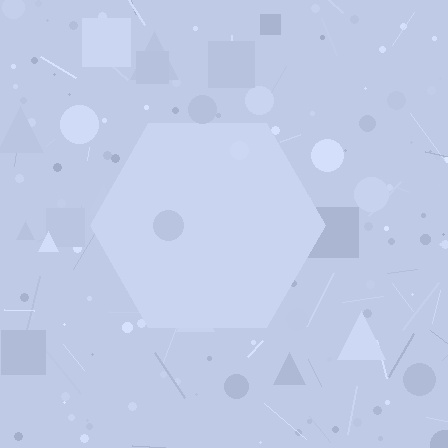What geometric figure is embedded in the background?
A hexagon is embedded in the background.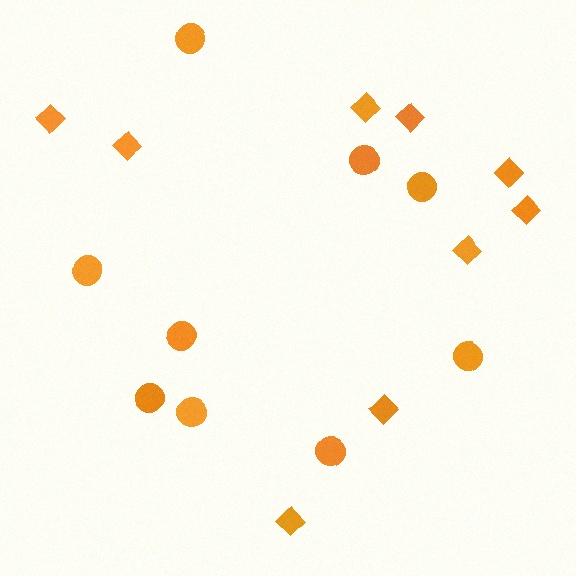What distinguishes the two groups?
There are 2 groups: one group of circles (9) and one group of diamonds (9).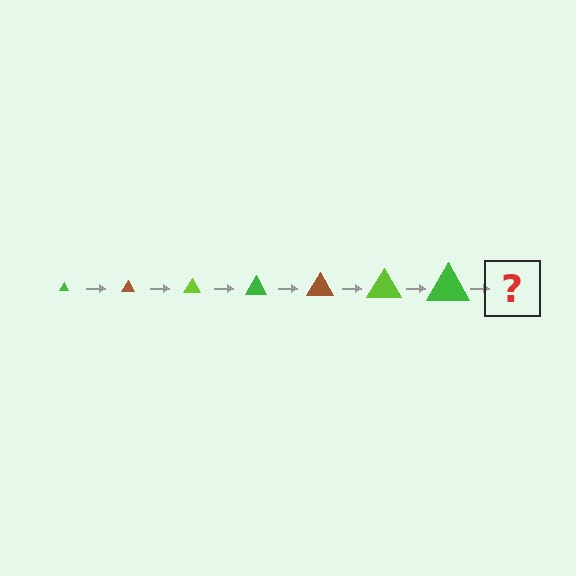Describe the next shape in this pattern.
It should be a brown triangle, larger than the previous one.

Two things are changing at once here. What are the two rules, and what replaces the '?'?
The two rules are that the triangle grows larger each step and the color cycles through green, brown, and lime. The '?' should be a brown triangle, larger than the previous one.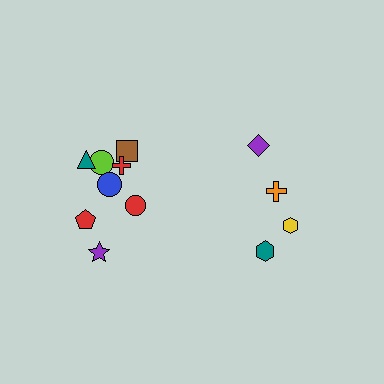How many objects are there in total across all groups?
There are 12 objects.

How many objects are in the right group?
There are 4 objects.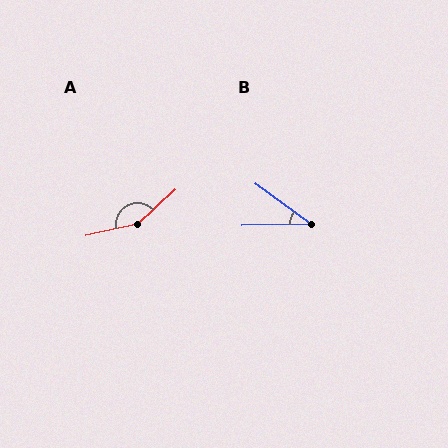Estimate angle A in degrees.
Approximately 150 degrees.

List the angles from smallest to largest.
B (37°), A (150°).